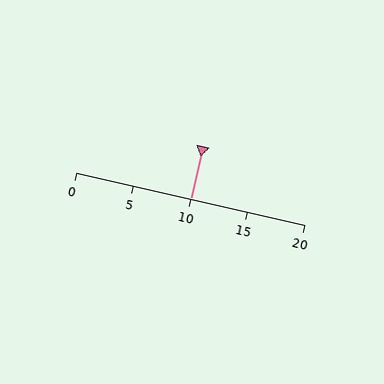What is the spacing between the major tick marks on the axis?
The major ticks are spaced 5 apart.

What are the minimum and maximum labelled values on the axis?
The axis runs from 0 to 20.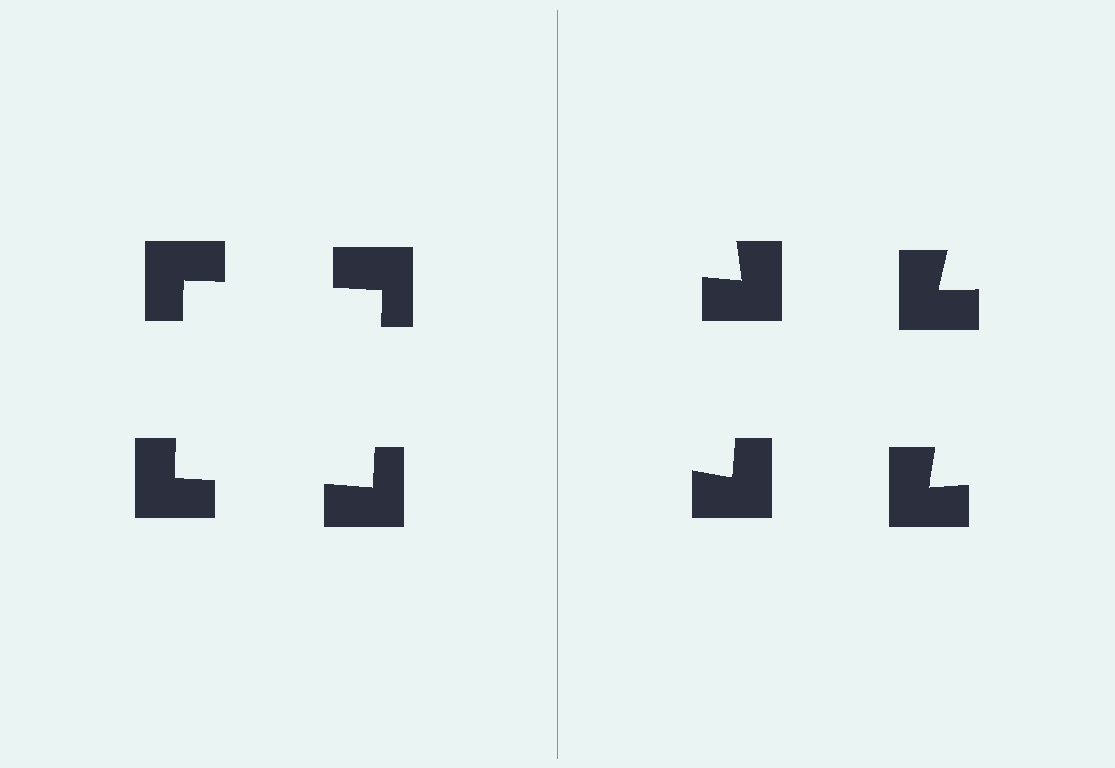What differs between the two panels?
The notched squares are positioned identically on both sides; only the wedge orientations differ. On the left they align to a square; on the right they are misaligned.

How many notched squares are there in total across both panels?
8 — 4 on each side.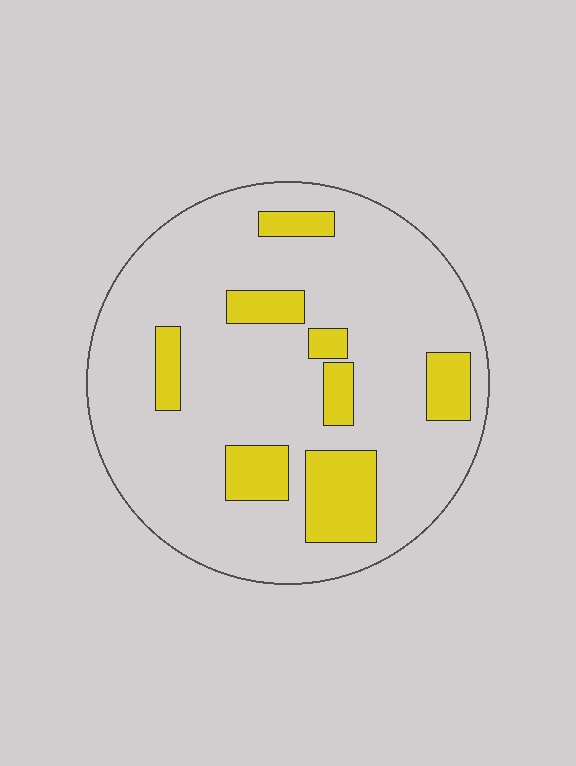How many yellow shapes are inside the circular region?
8.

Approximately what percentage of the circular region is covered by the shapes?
Approximately 20%.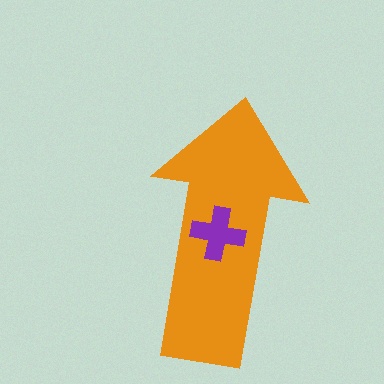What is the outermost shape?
The orange arrow.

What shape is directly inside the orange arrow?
The purple cross.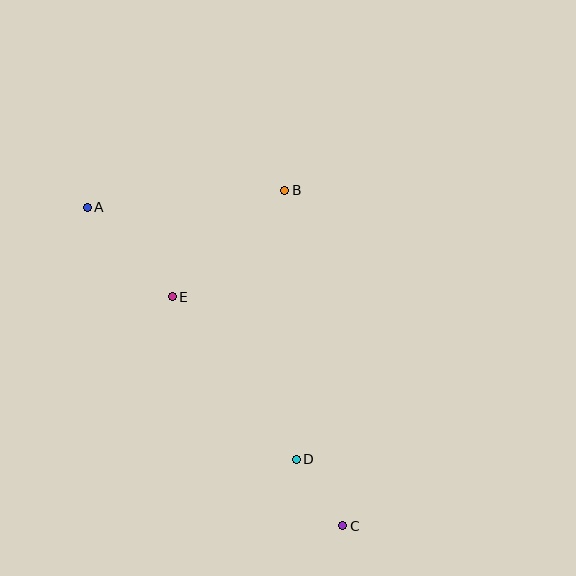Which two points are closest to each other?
Points C and D are closest to each other.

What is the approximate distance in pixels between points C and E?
The distance between C and E is approximately 286 pixels.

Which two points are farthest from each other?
Points A and C are farthest from each other.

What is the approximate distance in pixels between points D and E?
The distance between D and E is approximately 204 pixels.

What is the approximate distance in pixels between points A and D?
The distance between A and D is approximately 327 pixels.